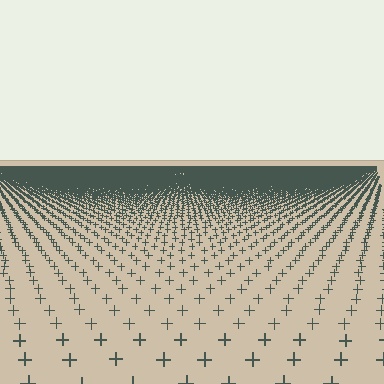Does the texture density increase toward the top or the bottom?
Density increases toward the top.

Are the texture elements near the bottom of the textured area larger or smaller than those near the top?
Larger. Near the bottom, elements are closer to the viewer and appear at a bigger on-screen size.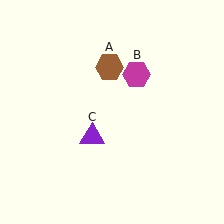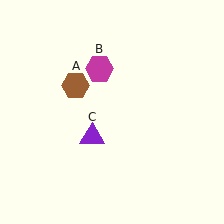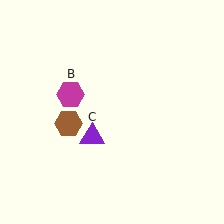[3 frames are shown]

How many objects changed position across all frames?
2 objects changed position: brown hexagon (object A), magenta hexagon (object B).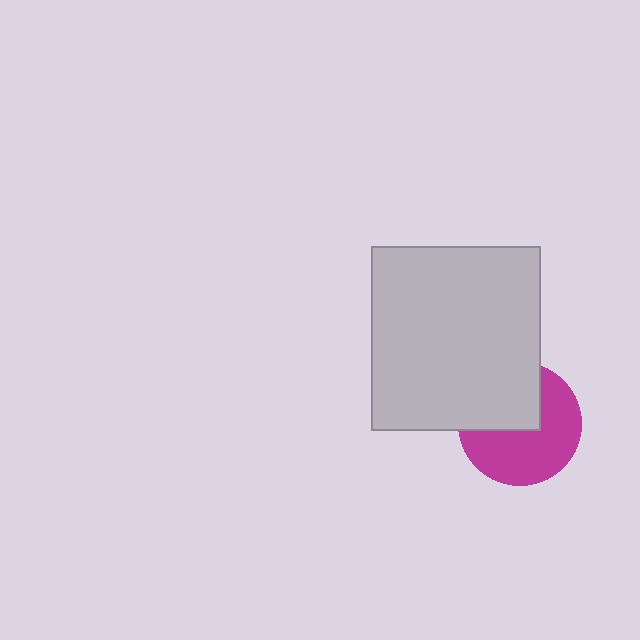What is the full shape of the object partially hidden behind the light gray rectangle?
The partially hidden object is a magenta circle.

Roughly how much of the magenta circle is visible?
About half of it is visible (roughly 59%).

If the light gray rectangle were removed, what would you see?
You would see the complete magenta circle.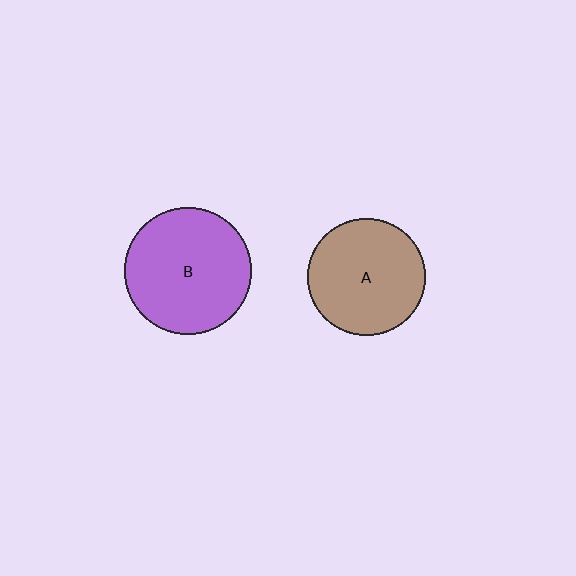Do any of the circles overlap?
No, none of the circles overlap.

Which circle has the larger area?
Circle B (purple).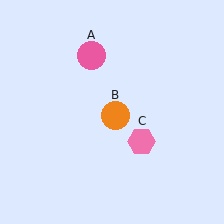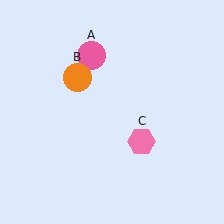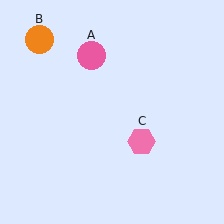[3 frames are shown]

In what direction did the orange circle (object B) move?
The orange circle (object B) moved up and to the left.